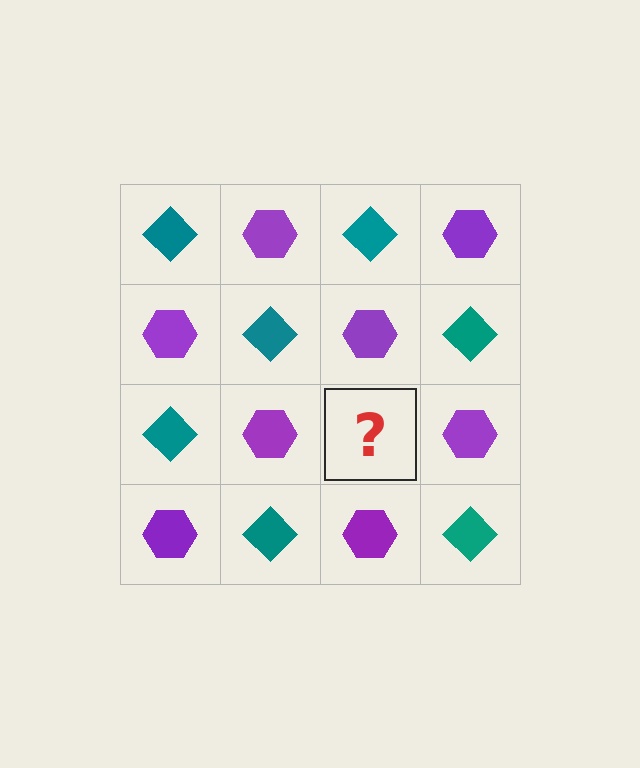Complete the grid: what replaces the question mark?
The question mark should be replaced with a teal diamond.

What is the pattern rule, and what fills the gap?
The rule is that it alternates teal diamond and purple hexagon in a checkerboard pattern. The gap should be filled with a teal diamond.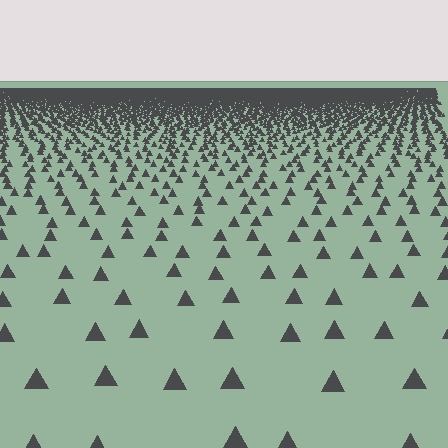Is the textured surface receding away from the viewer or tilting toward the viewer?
The surface is receding away from the viewer. Texture elements get smaller and denser toward the top.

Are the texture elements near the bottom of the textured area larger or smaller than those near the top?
Larger. Near the bottom, elements are closer to the viewer and appear at a bigger on-screen size.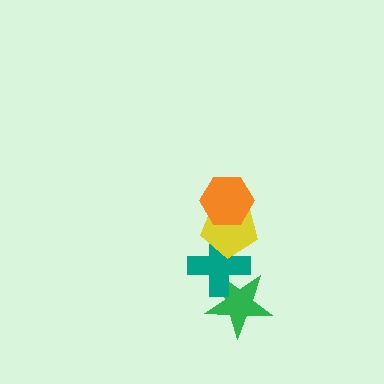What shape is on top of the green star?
The teal cross is on top of the green star.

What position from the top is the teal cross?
The teal cross is 3rd from the top.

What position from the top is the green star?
The green star is 4th from the top.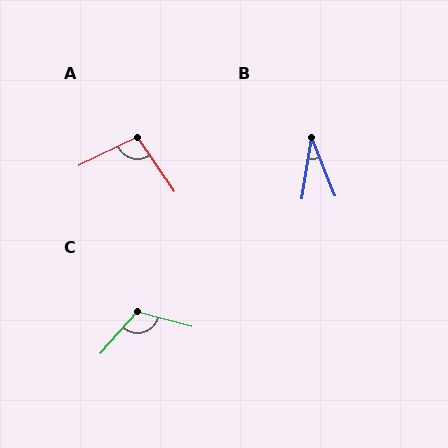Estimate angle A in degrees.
Approximately 98 degrees.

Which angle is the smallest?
B, at approximately 30 degrees.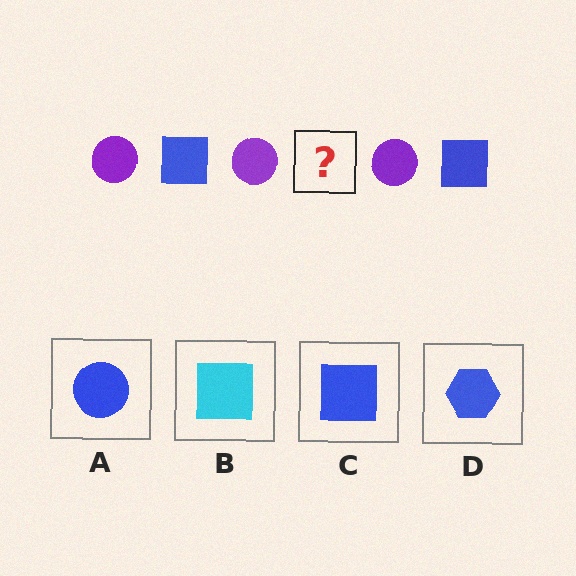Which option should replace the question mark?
Option C.